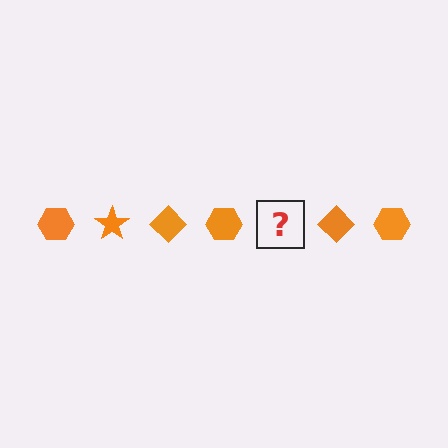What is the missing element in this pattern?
The missing element is an orange star.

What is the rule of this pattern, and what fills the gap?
The rule is that the pattern cycles through hexagon, star, diamond shapes in orange. The gap should be filled with an orange star.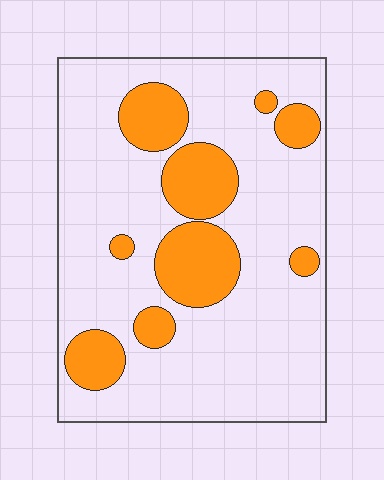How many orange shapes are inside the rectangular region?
9.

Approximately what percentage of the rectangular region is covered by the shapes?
Approximately 25%.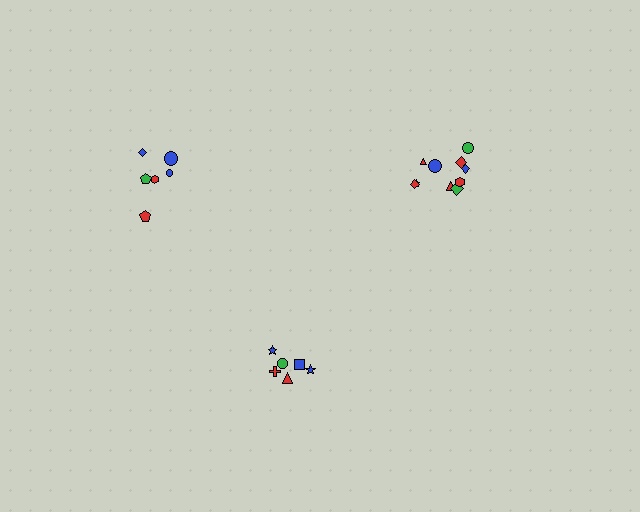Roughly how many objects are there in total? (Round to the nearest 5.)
Roughly 20 objects in total.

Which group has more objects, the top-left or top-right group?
The top-right group.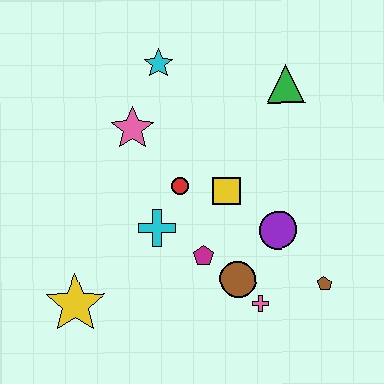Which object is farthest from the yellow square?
The yellow star is farthest from the yellow square.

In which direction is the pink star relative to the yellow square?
The pink star is to the left of the yellow square.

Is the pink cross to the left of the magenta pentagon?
No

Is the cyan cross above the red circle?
No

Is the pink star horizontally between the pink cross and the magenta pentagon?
No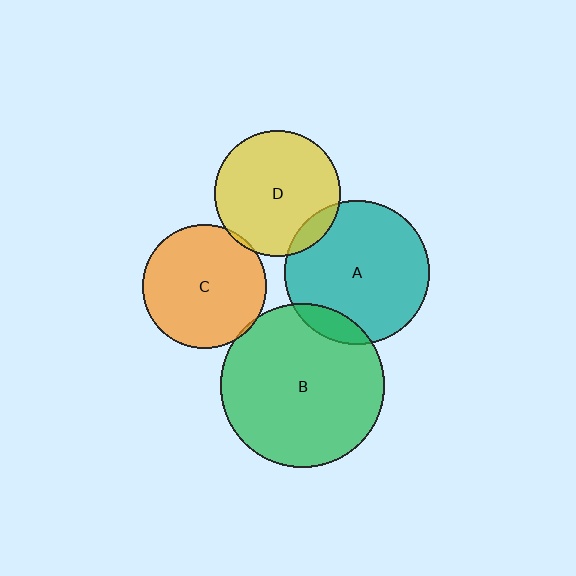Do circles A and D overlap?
Yes.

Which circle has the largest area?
Circle B (green).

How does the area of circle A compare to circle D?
Approximately 1.3 times.